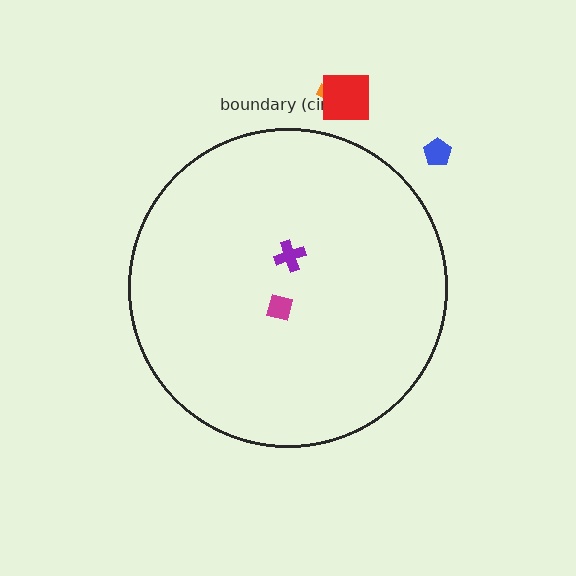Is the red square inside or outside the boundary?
Outside.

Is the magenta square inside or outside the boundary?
Inside.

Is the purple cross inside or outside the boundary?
Inside.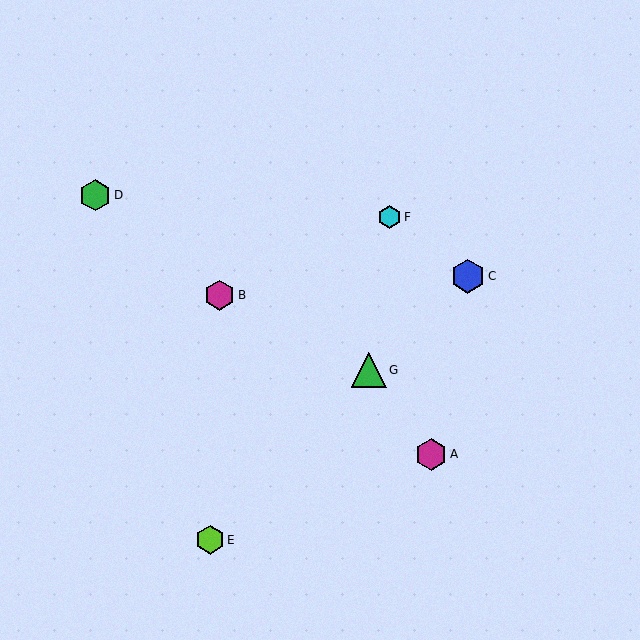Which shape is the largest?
The green triangle (labeled G) is the largest.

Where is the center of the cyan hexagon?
The center of the cyan hexagon is at (389, 217).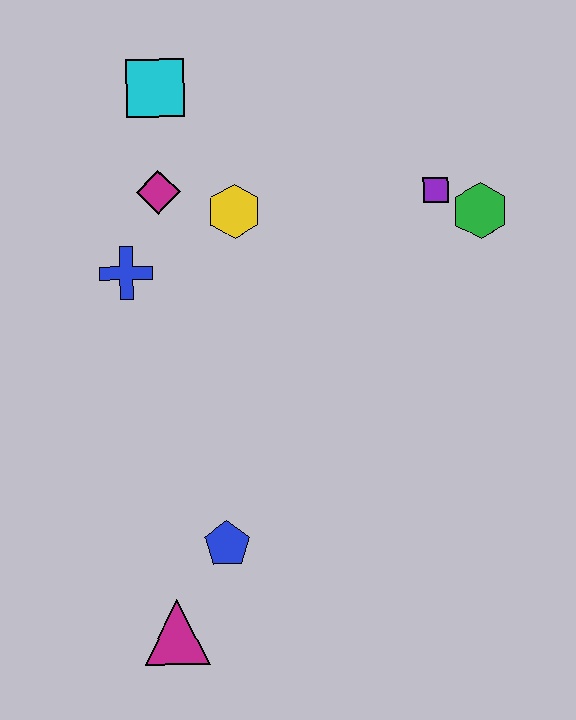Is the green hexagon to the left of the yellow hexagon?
No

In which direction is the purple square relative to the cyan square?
The purple square is to the right of the cyan square.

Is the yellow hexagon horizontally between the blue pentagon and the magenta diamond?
No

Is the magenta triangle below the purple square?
Yes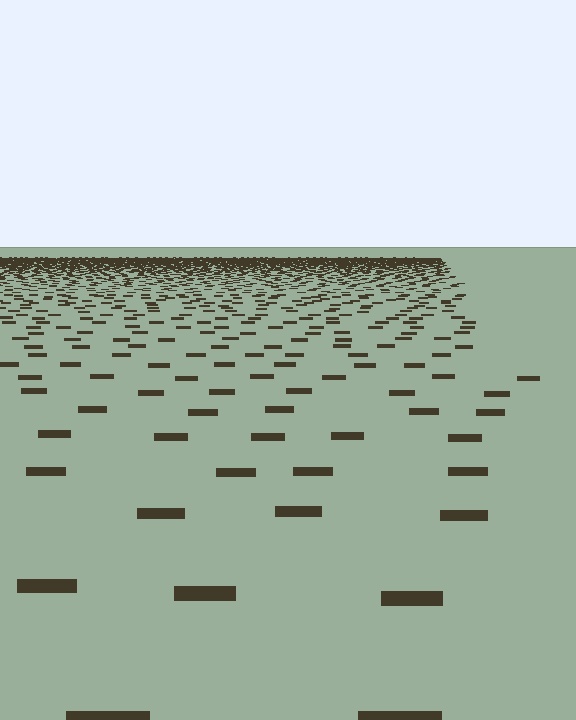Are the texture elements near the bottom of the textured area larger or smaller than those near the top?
Larger. Near the bottom, elements are closer to the viewer and appear at a bigger on-screen size.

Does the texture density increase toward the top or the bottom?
Density increases toward the top.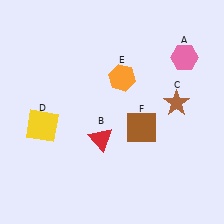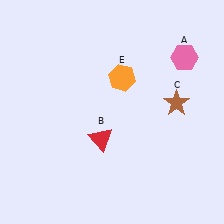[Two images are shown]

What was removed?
The brown square (F), the yellow square (D) were removed in Image 2.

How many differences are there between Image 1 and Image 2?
There are 2 differences between the two images.